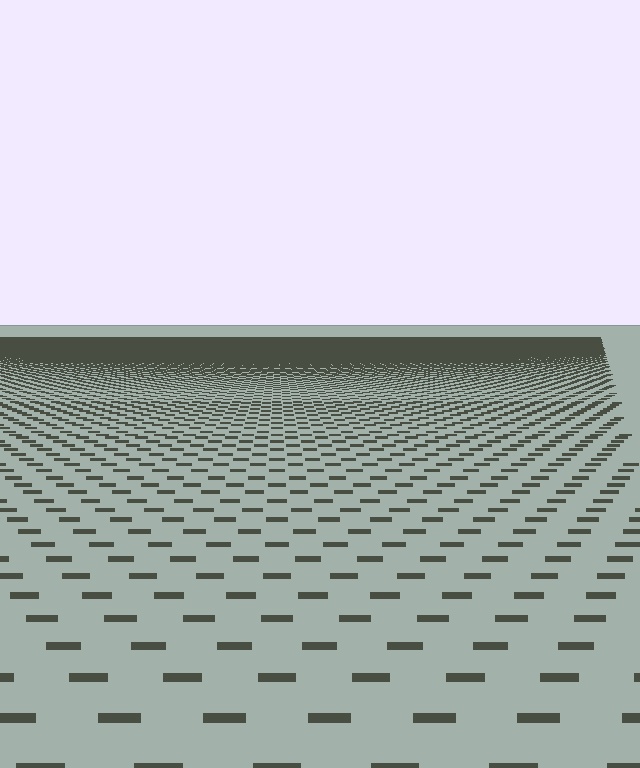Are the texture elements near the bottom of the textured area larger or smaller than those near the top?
Larger. Near the bottom, elements are closer to the viewer and appear at a bigger on-screen size.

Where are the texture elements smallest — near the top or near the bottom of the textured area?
Near the top.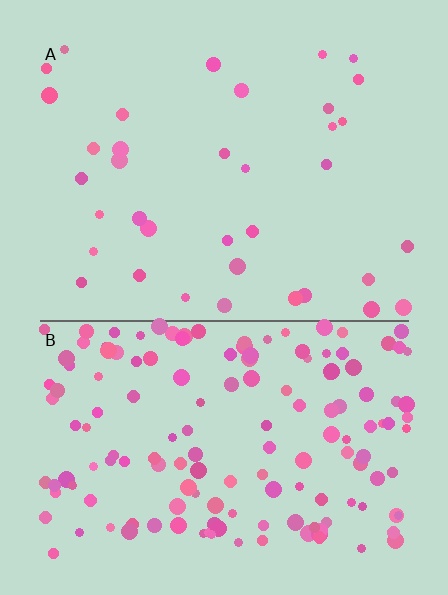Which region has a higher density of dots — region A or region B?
B (the bottom).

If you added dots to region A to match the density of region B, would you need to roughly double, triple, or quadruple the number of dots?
Approximately quadruple.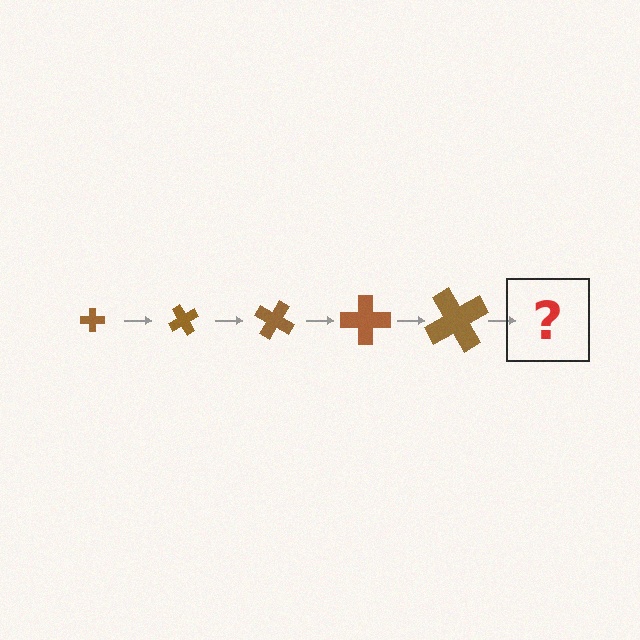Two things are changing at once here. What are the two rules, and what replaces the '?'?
The two rules are that the cross grows larger each step and it rotates 60 degrees each step. The '?' should be a cross, larger than the previous one and rotated 300 degrees from the start.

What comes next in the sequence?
The next element should be a cross, larger than the previous one and rotated 300 degrees from the start.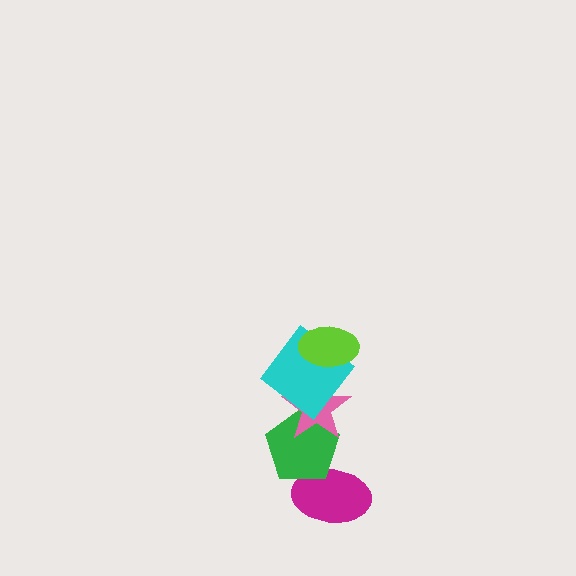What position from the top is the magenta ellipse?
The magenta ellipse is 5th from the top.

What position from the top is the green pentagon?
The green pentagon is 4th from the top.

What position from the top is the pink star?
The pink star is 3rd from the top.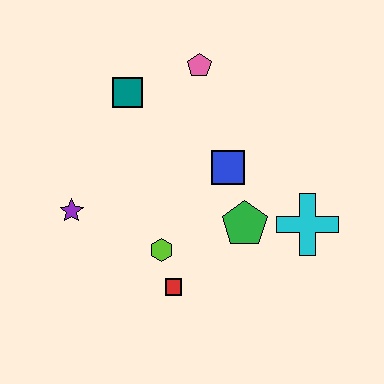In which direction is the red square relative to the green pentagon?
The red square is to the left of the green pentagon.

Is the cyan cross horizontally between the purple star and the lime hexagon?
No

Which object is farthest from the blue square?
The purple star is farthest from the blue square.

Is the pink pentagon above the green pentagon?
Yes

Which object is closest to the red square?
The lime hexagon is closest to the red square.